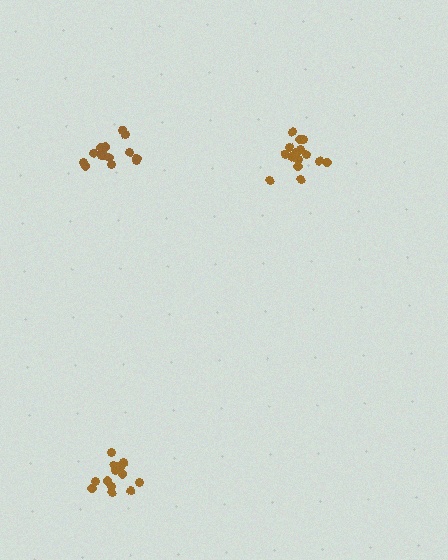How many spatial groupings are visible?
There are 3 spatial groupings.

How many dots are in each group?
Group 1: 15 dots, Group 2: 13 dots, Group 3: 16 dots (44 total).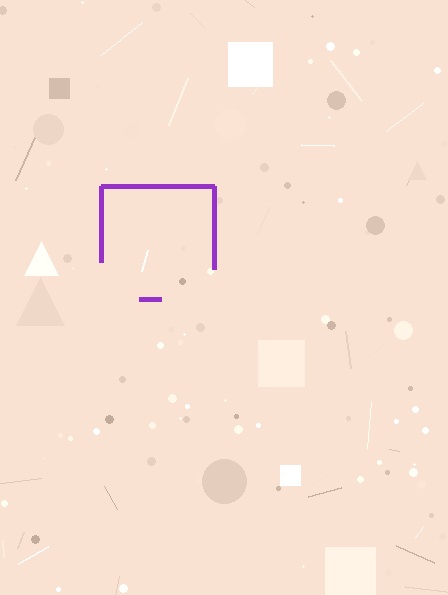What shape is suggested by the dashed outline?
The dashed outline suggests a square.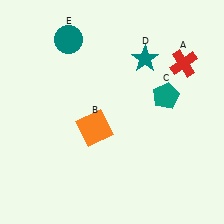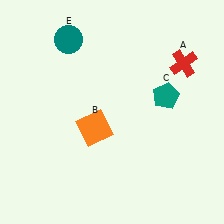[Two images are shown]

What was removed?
The teal star (D) was removed in Image 2.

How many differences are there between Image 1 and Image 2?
There is 1 difference between the two images.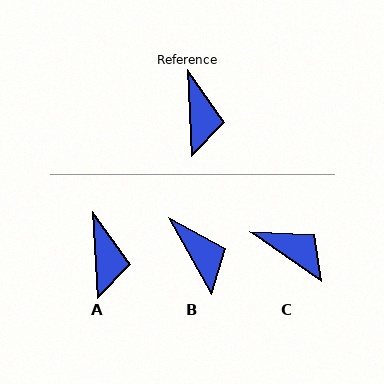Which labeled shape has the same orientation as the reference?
A.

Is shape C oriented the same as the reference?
No, it is off by about 52 degrees.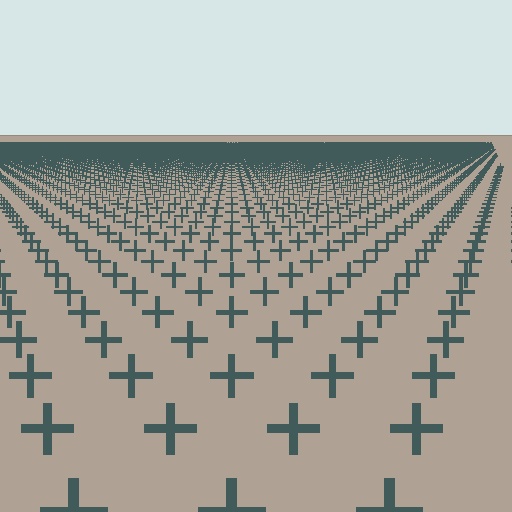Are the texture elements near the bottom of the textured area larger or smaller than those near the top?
Larger. Near the bottom, elements are closer to the viewer and appear at a bigger on-screen size.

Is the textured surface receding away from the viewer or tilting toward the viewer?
The surface is receding away from the viewer. Texture elements get smaller and denser toward the top.